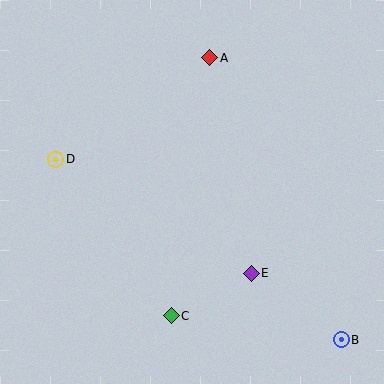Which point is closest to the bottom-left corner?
Point C is closest to the bottom-left corner.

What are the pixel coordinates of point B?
Point B is at (341, 340).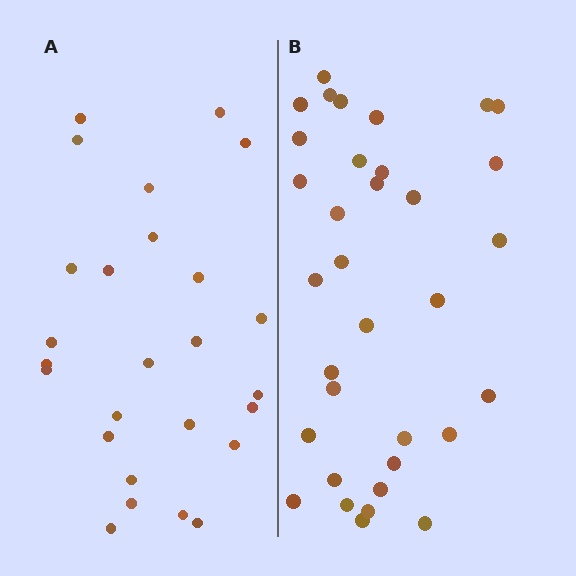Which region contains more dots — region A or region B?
Region B (the right region) has more dots.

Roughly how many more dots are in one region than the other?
Region B has roughly 8 or so more dots than region A.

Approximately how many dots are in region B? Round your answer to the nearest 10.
About 30 dots. (The exact count is 34, which rounds to 30.)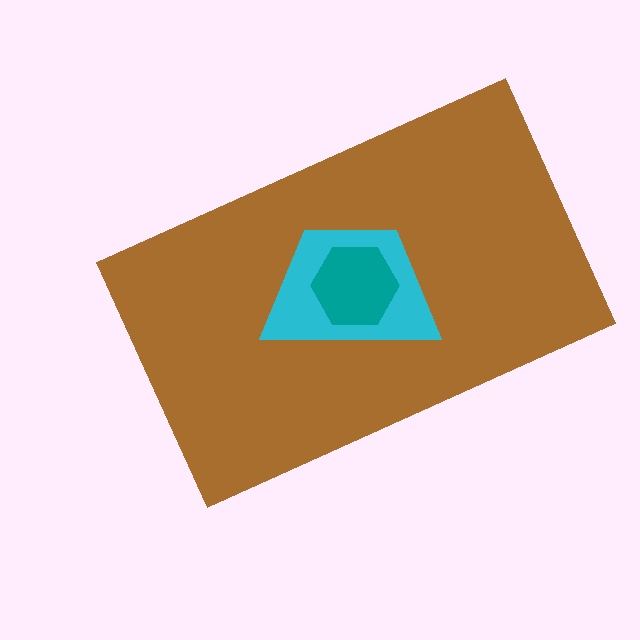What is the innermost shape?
The teal hexagon.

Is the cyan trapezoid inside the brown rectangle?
Yes.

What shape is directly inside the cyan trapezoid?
The teal hexagon.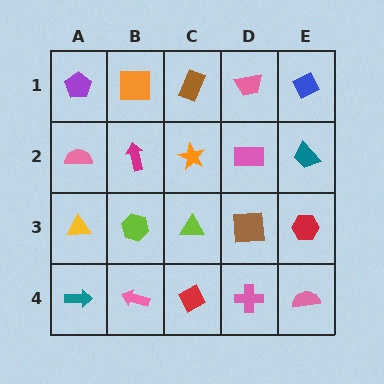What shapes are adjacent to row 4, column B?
A lime hexagon (row 3, column B), a teal arrow (row 4, column A), a red diamond (row 4, column C).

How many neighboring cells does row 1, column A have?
2.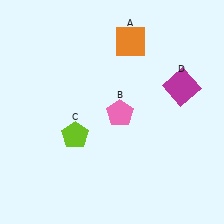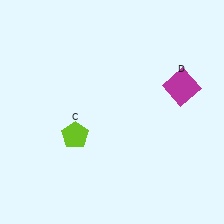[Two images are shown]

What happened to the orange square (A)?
The orange square (A) was removed in Image 2. It was in the top-right area of Image 1.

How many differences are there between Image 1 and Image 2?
There are 2 differences between the two images.